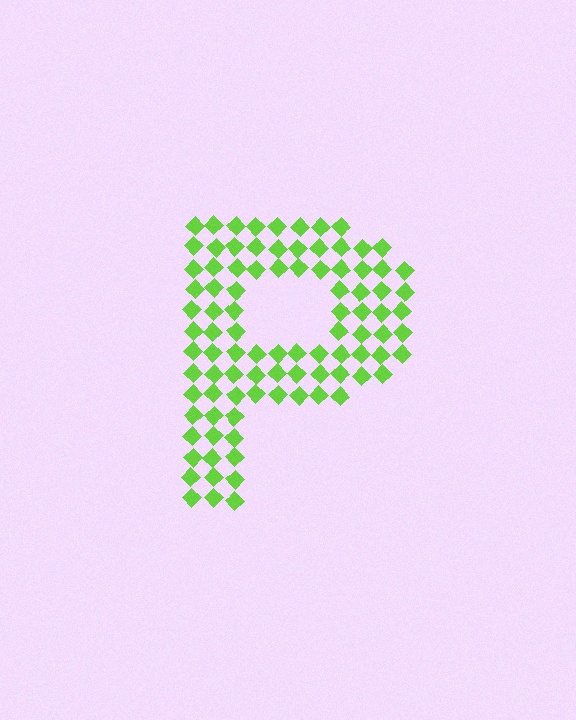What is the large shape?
The large shape is the letter P.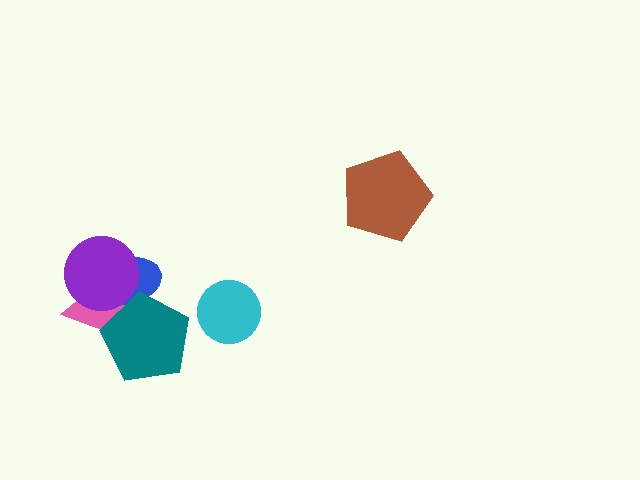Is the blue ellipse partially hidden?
Yes, it is partially covered by another shape.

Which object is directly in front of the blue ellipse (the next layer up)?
The purple circle is directly in front of the blue ellipse.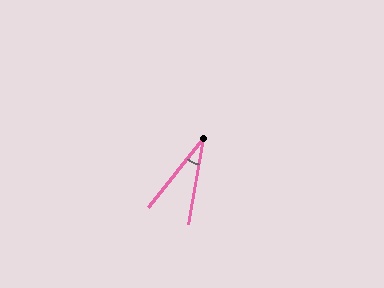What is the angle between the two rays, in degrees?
Approximately 28 degrees.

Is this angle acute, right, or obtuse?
It is acute.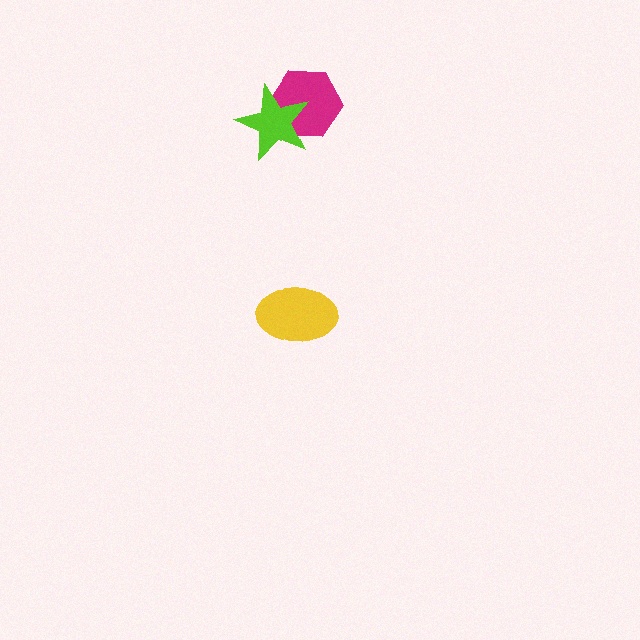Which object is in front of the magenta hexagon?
The lime star is in front of the magenta hexagon.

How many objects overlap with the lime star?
1 object overlaps with the lime star.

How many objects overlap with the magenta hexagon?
1 object overlaps with the magenta hexagon.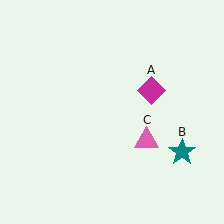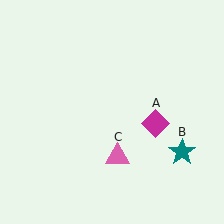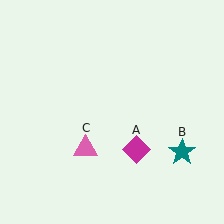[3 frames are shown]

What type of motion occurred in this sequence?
The magenta diamond (object A), pink triangle (object C) rotated clockwise around the center of the scene.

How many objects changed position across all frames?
2 objects changed position: magenta diamond (object A), pink triangle (object C).